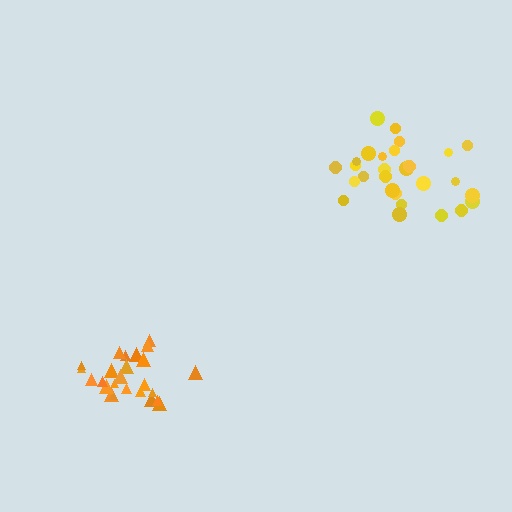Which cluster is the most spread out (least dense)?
Yellow.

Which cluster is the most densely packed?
Orange.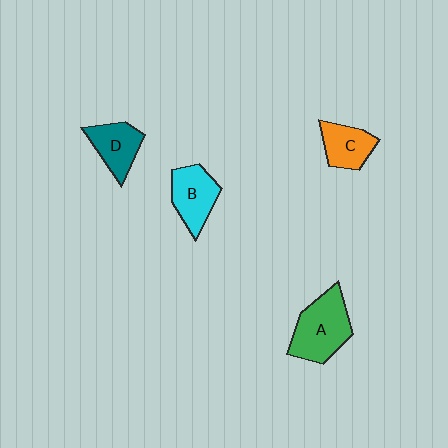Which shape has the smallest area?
Shape C (orange).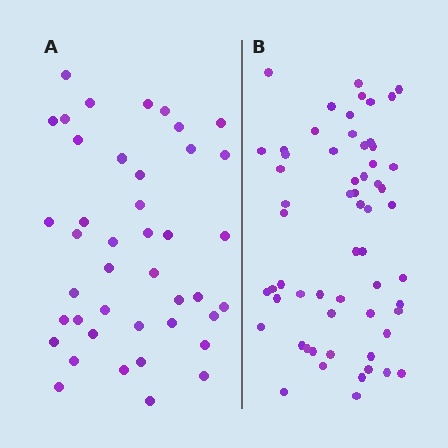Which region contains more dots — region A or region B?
Region B (the right region) has more dots.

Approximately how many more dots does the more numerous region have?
Region B has approximately 20 more dots than region A.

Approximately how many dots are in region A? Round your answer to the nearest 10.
About 40 dots. (The exact count is 42, which rounds to 40.)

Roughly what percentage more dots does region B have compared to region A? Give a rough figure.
About 45% more.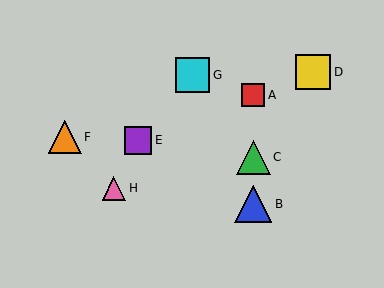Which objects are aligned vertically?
Objects A, B, C are aligned vertically.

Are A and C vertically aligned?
Yes, both are at x≈253.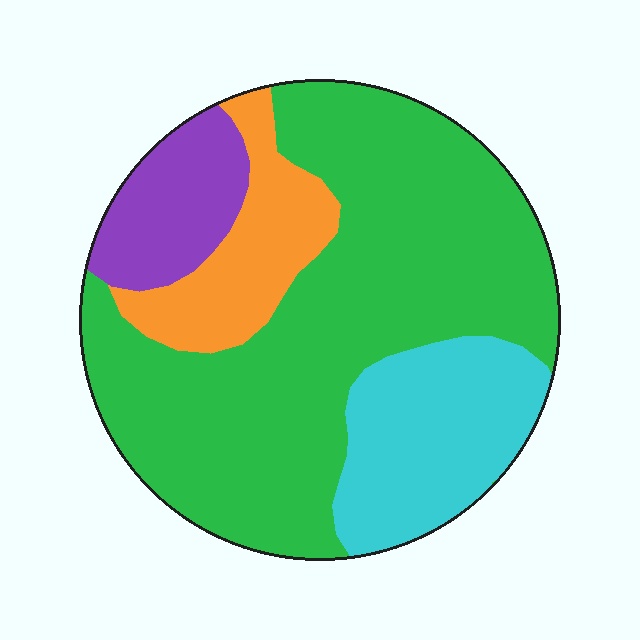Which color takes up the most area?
Green, at roughly 60%.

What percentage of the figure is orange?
Orange takes up about one eighth (1/8) of the figure.